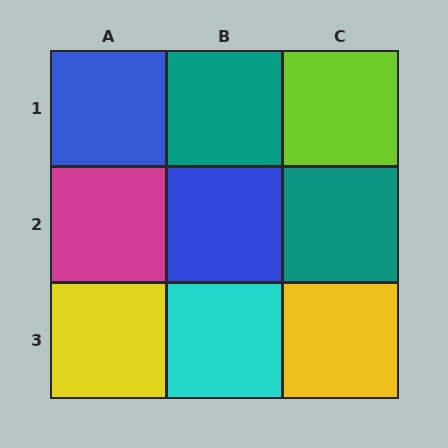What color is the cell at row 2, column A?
Magenta.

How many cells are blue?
2 cells are blue.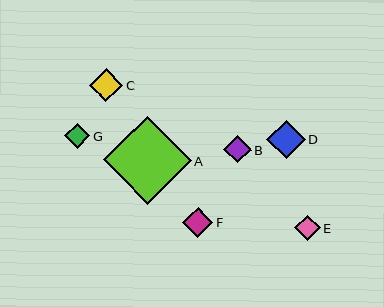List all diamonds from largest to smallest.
From largest to smallest: A, D, C, F, B, E, G.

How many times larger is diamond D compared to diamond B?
Diamond D is approximately 1.4 times the size of diamond B.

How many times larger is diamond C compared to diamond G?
Diamond C is approximately 1.3 times the size of diamond G.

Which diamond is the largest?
Diamond A is the largest with a size of approximately 87 pixels.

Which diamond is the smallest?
Diamond G is the smallest with a size of approximately 25 pixels.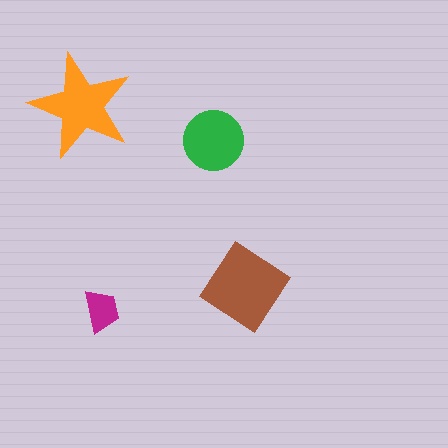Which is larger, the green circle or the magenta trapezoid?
The green circle.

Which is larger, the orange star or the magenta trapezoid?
The orange star.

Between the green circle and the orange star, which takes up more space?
The orange star.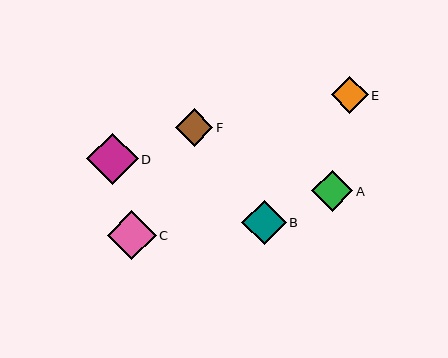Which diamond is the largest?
Diamond D is the largest with a size of approximately 51 pixels.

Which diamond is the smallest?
Diamond E is the smallest with a size of approximately 37 pixels.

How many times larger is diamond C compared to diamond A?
Diamond C is approximately 1.2 times the size of diamond A.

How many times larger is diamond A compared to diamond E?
Diamond A is approximately 1.1 times the size of diamond E.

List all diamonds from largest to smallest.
From largest to smallest: D, C, B, A, F, E.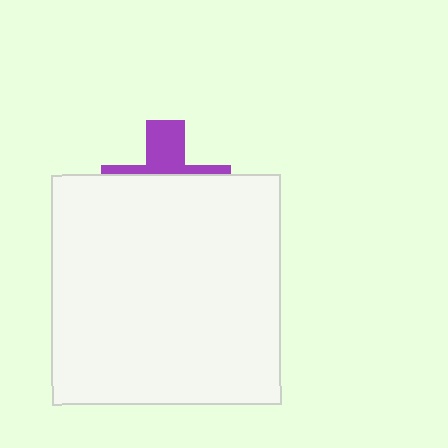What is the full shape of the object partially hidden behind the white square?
The partially hidden object is a purple cross.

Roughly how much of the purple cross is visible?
A small part of it is visible (roughly 33%).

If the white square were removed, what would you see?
You would see the complete purple cross.